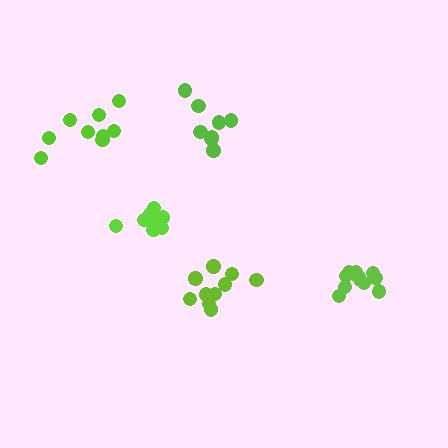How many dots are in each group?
Group 1: 11 dots, Group 2: 9 dots, Group 3: 8 dots, Group 4: 10 dots, Group 5: 9 dots (47 total).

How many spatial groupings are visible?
There are 5 spatial groupings.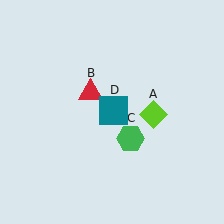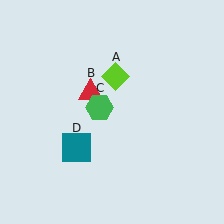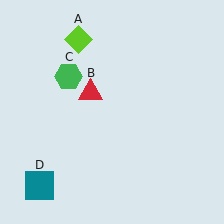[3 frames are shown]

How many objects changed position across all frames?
3 objects changed position: lime diamond (object A), green hexagon (object C), teal square (object D).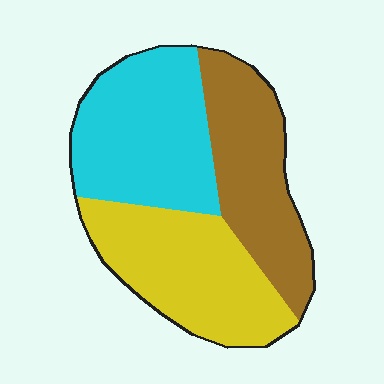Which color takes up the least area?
Brown, at roughly 30%.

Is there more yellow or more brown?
Yellow.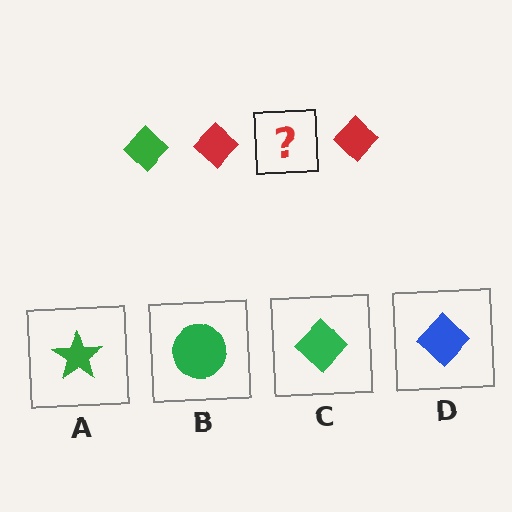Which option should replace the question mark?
Option C.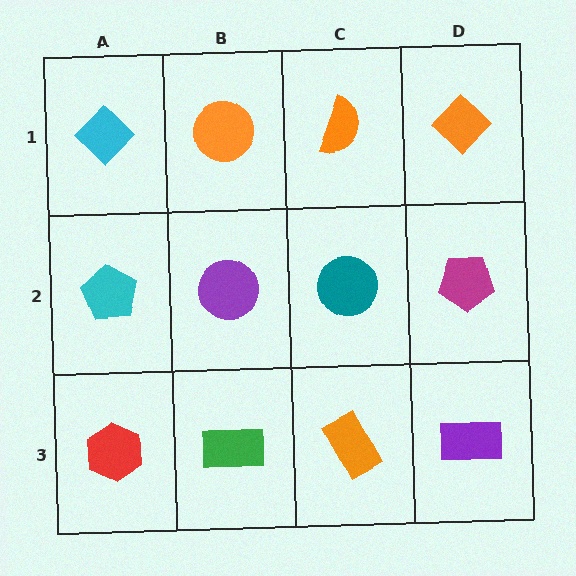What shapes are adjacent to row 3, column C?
A teal circle (row 2, column C), a green rectangle (row 3, column B), a purple rectangle (row 3, column D).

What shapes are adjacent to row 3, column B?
A purple circle (row 2, column B), a red hexagon (row 3, column A), an orange rectangle (row 3, column C).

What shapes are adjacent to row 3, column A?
A cyan pentagon (row 2, column A), a green rectangle (row 3, column B).